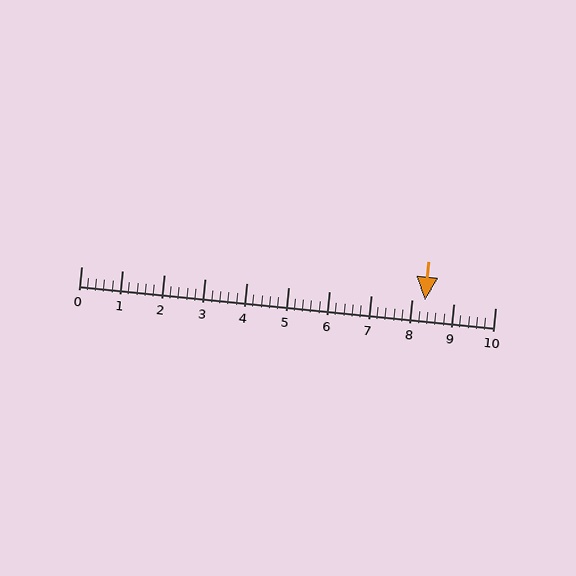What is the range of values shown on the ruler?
The ruler shows values from 0 to 10.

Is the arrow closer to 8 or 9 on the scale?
The arrow is closer to 8.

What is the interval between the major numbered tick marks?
The major tick marks are spaced 1 units apart.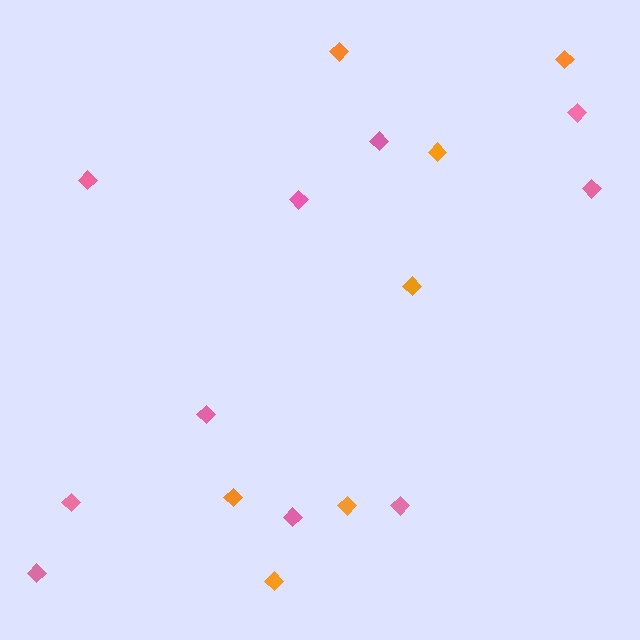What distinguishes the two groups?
There are 2 groups: one group of orange diamonds (7) and one group of pink diamonds (10).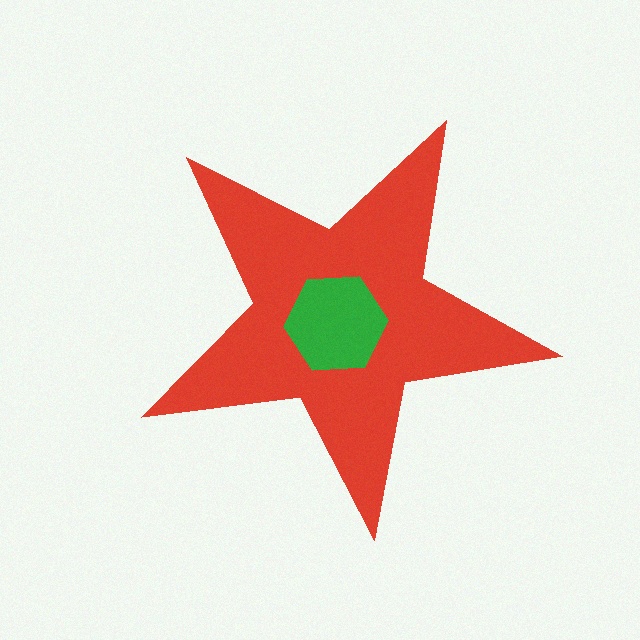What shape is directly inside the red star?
The green hexagon.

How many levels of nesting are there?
2.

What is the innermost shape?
The green hexagon.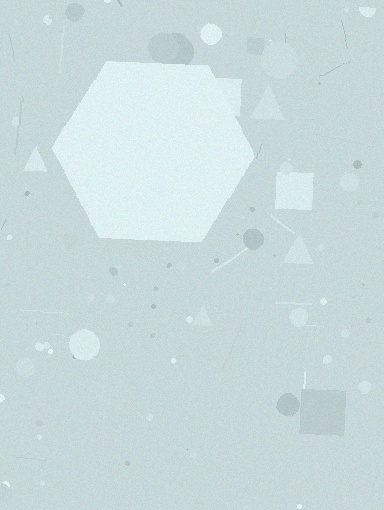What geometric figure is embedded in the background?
A hexagon is embedded in the background.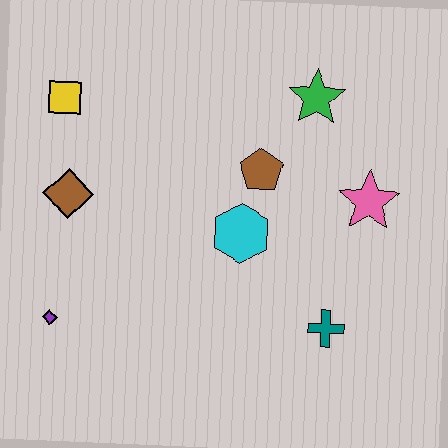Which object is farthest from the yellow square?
The teal cross is farthest from the yellow square.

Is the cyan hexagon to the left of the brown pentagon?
Yes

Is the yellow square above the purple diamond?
Yes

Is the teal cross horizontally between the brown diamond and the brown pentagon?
No